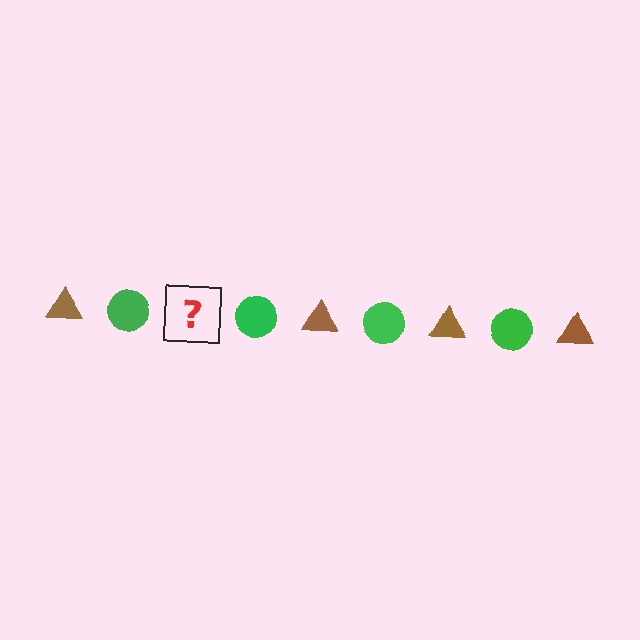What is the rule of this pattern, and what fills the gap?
The rule is that the pattern alternates between brown triangle and green circle. The gap should be filled with a brown triangle.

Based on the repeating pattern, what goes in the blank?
The blank should be a brown triangle.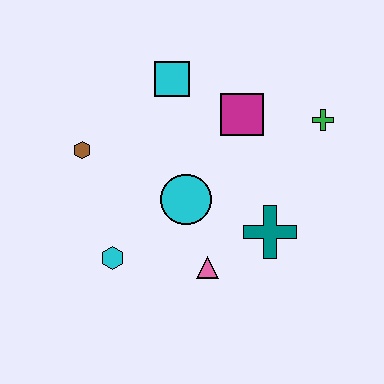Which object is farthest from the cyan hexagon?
The green cross is farthest from the cyan hexagon.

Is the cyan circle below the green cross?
Yes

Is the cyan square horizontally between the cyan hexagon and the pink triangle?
Yes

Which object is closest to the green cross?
The magenta square is closest to the green cross.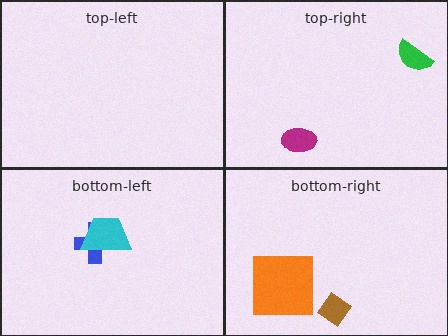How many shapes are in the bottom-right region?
2.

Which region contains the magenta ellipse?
The top-right region.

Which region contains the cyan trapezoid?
The bottom-left region.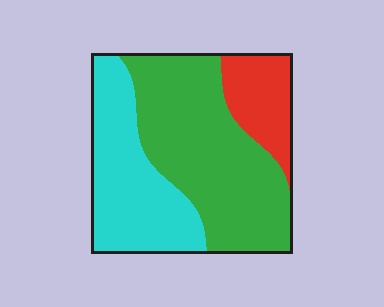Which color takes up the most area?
Green, at roughly 50%.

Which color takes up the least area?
Red, at roughly 15%.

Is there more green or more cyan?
Green.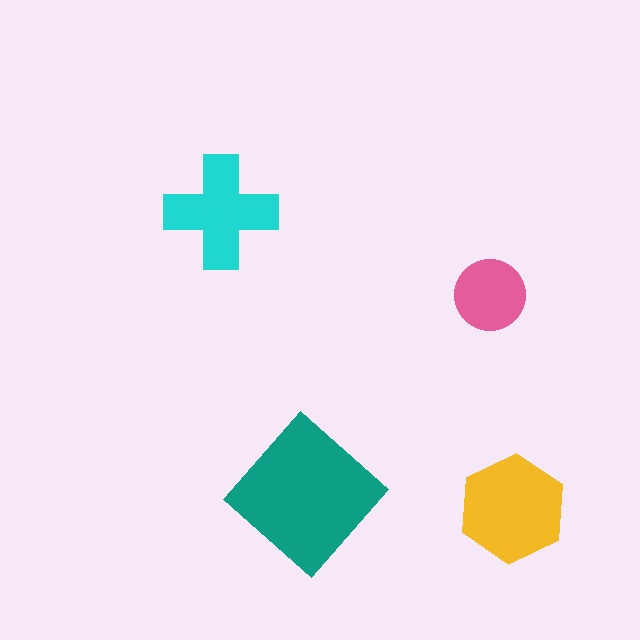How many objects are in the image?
There are 4 objects in the image.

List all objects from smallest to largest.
The pink circle, the cyan cross, the yellow hexagon, the teal diamond.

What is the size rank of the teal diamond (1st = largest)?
1st.